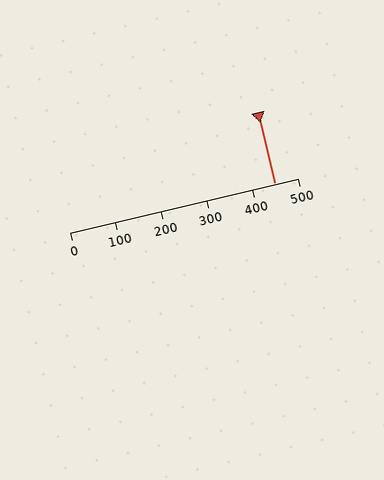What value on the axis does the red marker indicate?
The marker indicates approximately 450.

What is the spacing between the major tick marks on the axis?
The major ticks are spaced 100 apart.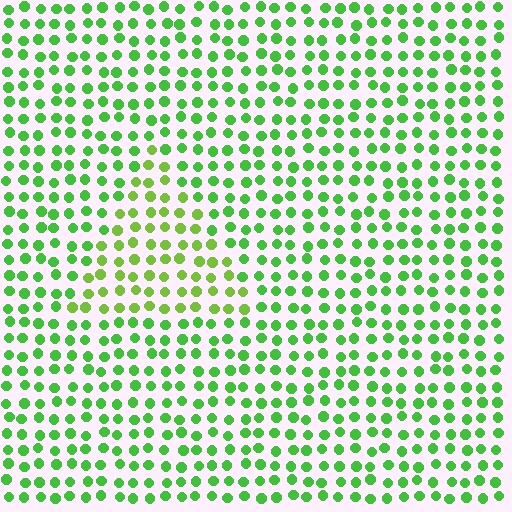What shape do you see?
I see a triangle.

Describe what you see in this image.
The image is filled with small green elements in a uniform arrangement. A triangle-shaped region is visible where the elements are tinted to a slightly different hue, forming a subtle color boundary.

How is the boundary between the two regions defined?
The boundary is defined purely by a slight shift in hue (about 25 degrees). Spacing, size, and orientation are identical on both sides.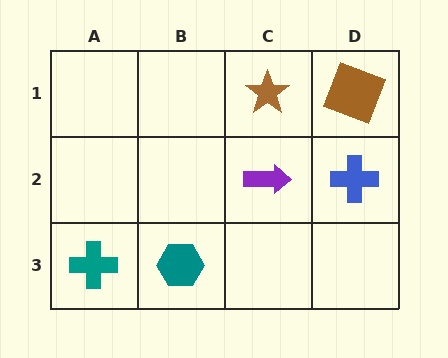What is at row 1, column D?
A brown square.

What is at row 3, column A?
A teal cross.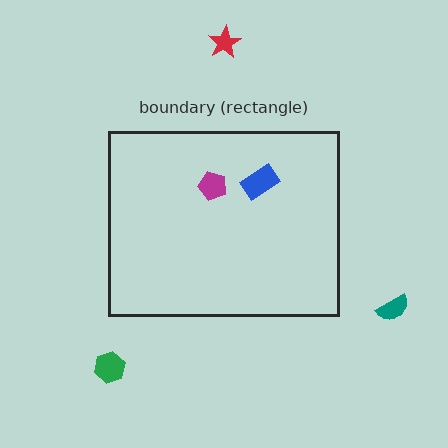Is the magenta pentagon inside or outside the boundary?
Inside.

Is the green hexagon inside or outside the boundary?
Outside.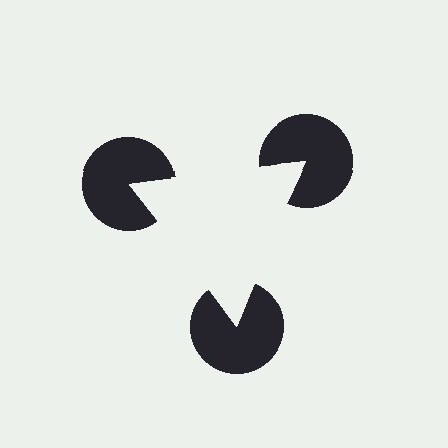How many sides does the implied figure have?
3 sides.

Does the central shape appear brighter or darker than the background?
It typically appears slightly brighter than the background, even though no actual brightness change is drawn.